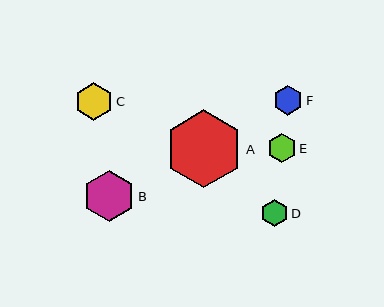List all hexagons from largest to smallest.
From largest to smallest: A, B, C, F, E, D.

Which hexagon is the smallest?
Hexagon D is the smallest with a size of approximately 27 pixels.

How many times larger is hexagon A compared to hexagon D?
Hexagon A is approximately 2.9 times the size of hexagon D.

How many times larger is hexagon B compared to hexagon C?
Hexagon B is approximately 1.3 times the size of hexagon C.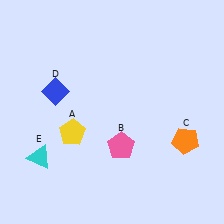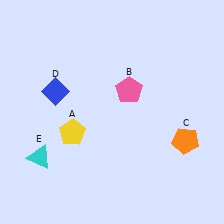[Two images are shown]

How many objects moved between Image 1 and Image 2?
1 object moved between the two images.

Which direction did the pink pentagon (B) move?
The pink pentagon (B) moved up.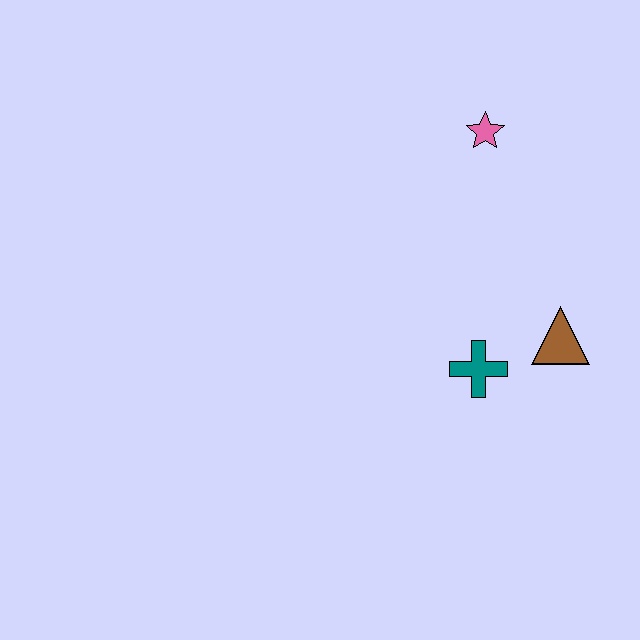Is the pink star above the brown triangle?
Yes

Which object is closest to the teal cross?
The brown triangle is closest to the teal cross.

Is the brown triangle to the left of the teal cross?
No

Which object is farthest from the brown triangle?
The pink star is farthest from the brown triangle.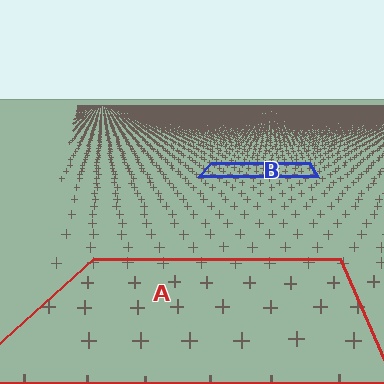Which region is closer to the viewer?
Region A is closer. The texture elements there are larger and more spread out.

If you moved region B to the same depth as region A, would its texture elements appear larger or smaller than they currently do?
They would appear larger. At a closer depth, the same texture elements are projected at a bigger on-screen size.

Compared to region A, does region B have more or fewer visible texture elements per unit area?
Region B has more texture elements per unit area — they are packed more densely because it is farther away.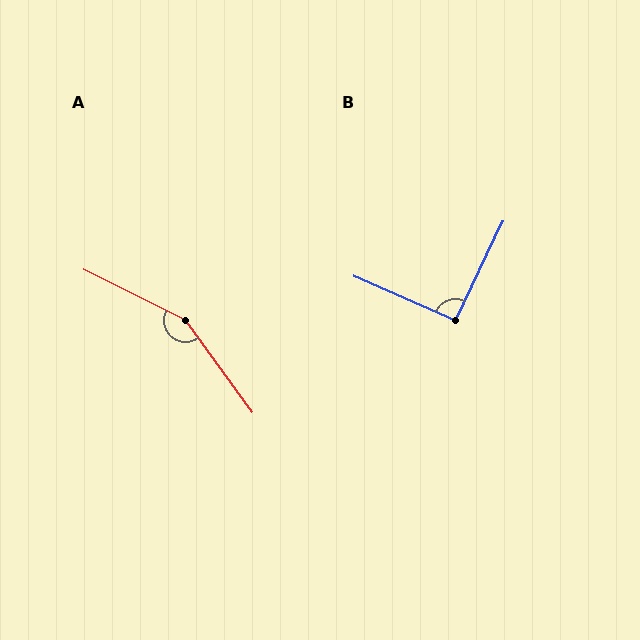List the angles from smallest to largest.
B (92°), A (152°).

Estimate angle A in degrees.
Approximately 152 degrees.